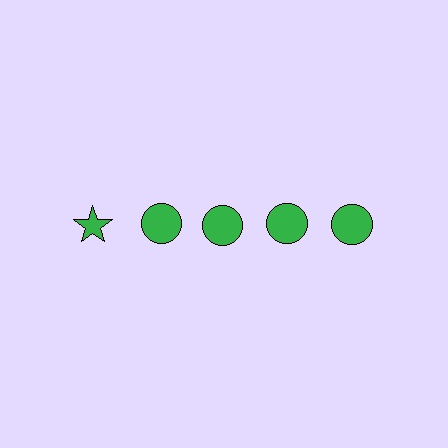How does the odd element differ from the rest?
It has a different shape: star instead of circle.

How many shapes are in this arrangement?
There are 5 shapes arranged in a grid pattern.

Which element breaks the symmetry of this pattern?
The green star in the top row, leftmost column breaks the symmetry. All other shapes are green circles.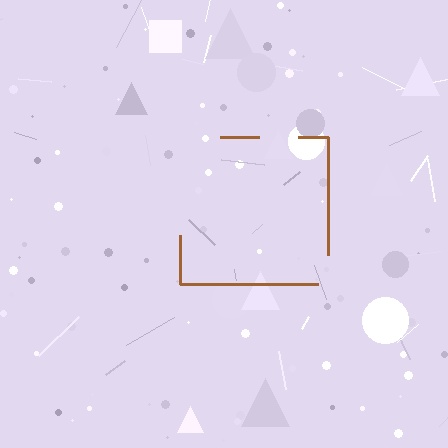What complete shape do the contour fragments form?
The contour fragments form a square.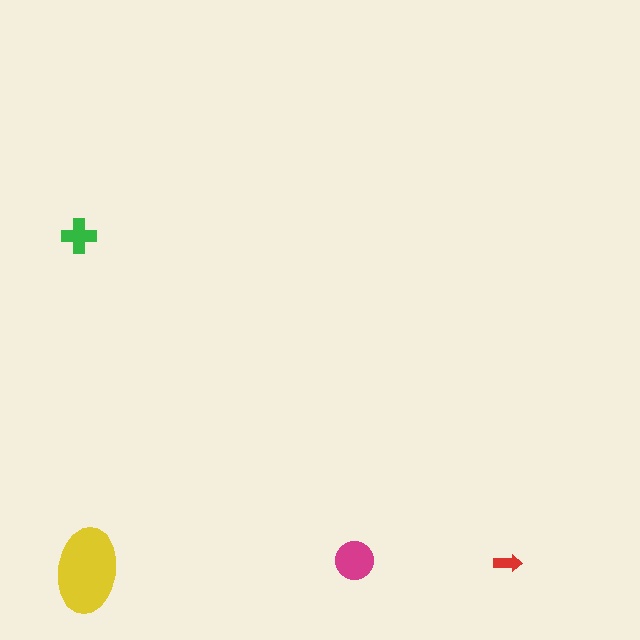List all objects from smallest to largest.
The red arrow, the green cross, the magenta circle, the yellow ellipse.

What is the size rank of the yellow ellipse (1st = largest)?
1st.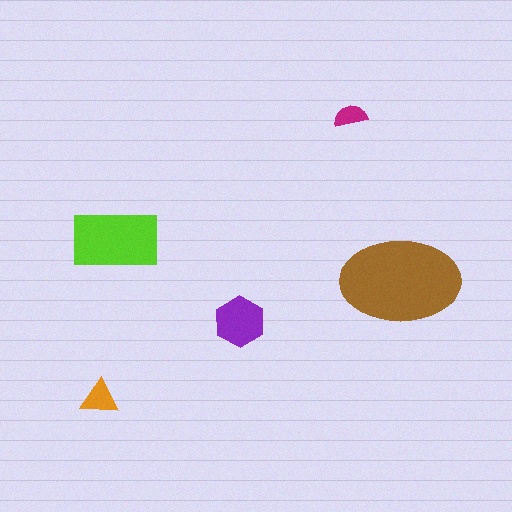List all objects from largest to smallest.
The brown ellipse, the lime rectangle, the purple hexagon, the orange triangle, the magenta semicircle.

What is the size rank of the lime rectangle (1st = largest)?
2nd.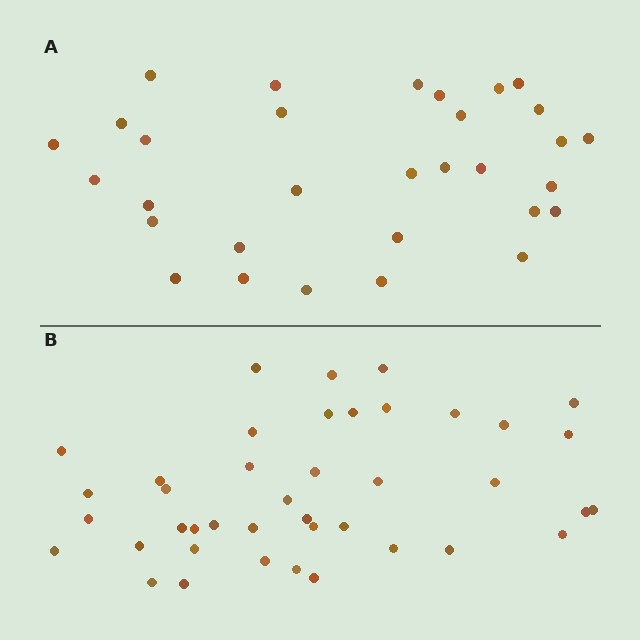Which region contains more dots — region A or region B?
Region B (the bottom region) has more dots.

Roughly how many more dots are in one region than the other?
Region B has roughly 10 or so more dots than region A.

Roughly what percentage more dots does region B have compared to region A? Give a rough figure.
About 30% more.